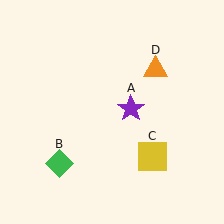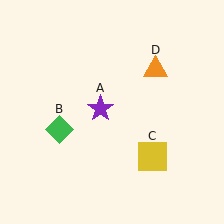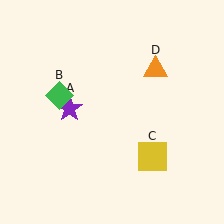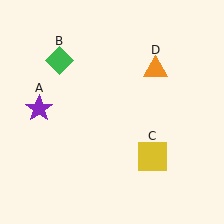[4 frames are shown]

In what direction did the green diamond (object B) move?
The green diamond (object B) moved up.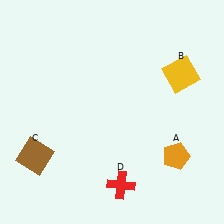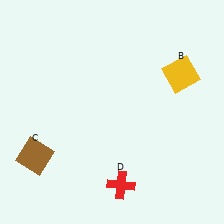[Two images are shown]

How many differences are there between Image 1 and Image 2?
There is 1 difference between the two images.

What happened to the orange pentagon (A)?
The orange pentagon (A) was removed in Image 2. It was in the bottom-right area of Image 1.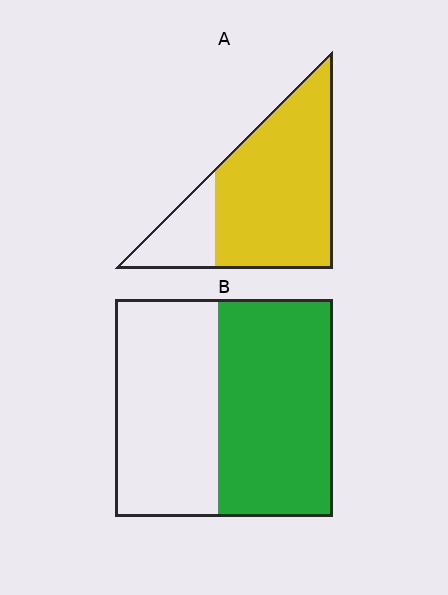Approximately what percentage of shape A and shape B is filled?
A is approximately 80% and B is approximately 55%.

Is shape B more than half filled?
Roughly half.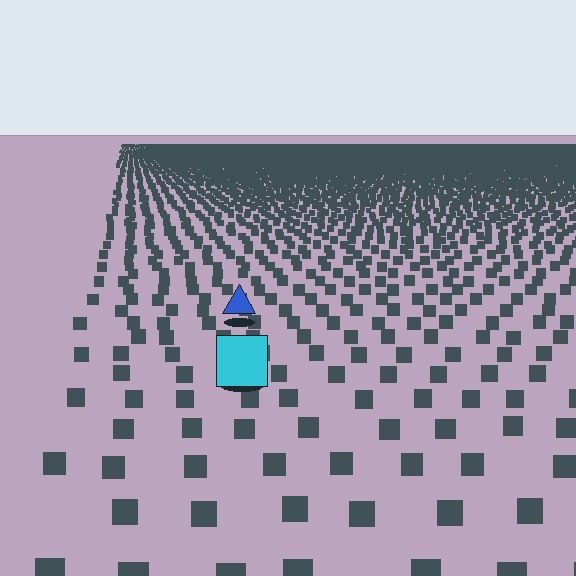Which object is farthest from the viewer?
The blue triangle is farthest from the viewer. It appears smaller and the ground texture around it is denser.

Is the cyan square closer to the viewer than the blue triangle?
Yes. The cyan square is closer — you can tell from the texture gradient: the ground texture is coarser near it.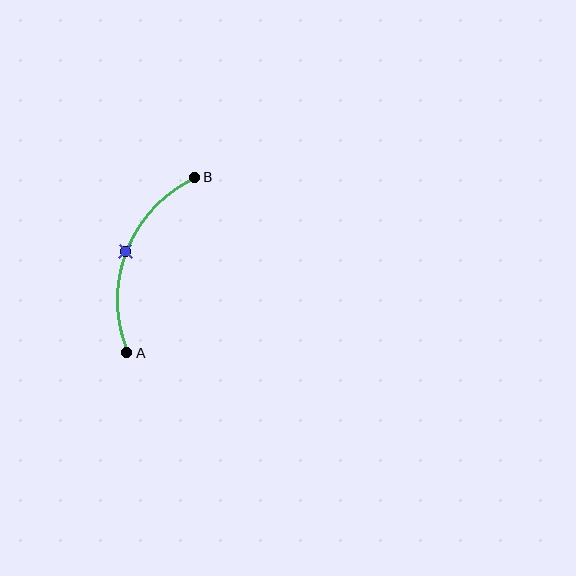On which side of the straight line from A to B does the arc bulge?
The arc bulges to the left of the straight line connecting A and B.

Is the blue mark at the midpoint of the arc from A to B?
Yes. The blue mark lies on the arc at equal arc-length from both A and B — it is the arc midpoint.